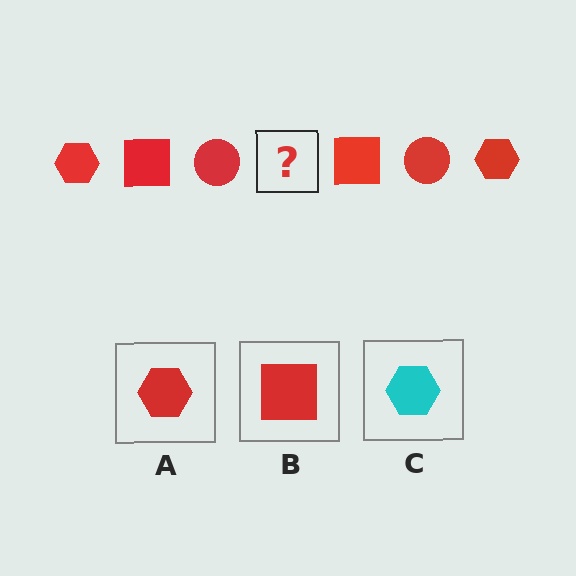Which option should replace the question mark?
Option A.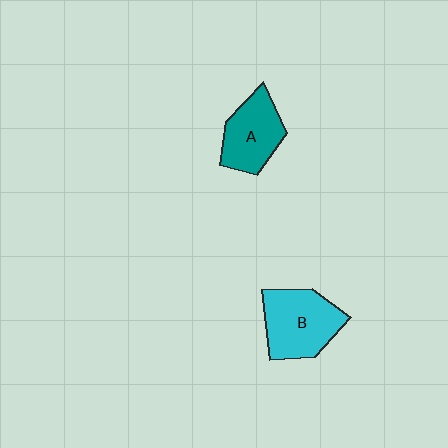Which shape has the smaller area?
Shape A (teal).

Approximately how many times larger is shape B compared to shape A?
Approximately 1.2 times.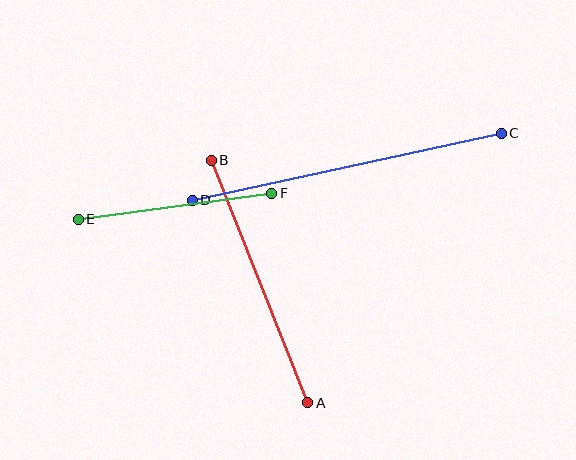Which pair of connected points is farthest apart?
Points C and D are farthest apart.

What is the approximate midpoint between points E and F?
The midpoint is at approximately (175, 206) pixels.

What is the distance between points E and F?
The distance is approximately 195 pixels.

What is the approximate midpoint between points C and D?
The midpoint is at approximately (347, 167) pixels.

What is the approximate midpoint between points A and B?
The midpoint is at approximately (260, 281) pixels.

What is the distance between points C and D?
The distance is approximately 316 pixels.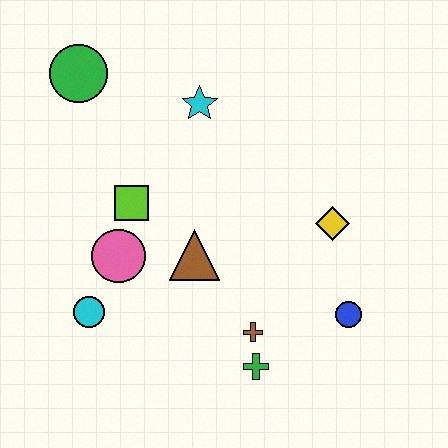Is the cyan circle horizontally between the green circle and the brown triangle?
Yes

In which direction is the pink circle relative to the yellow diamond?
The pink circle is to the left of the yellow diamond.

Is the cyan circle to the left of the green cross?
Yes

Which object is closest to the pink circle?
The lime square is closest to the pink circle.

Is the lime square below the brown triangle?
No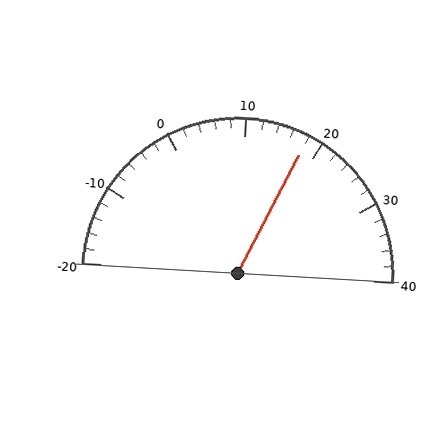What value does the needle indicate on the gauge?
The needle indicates approximately 18.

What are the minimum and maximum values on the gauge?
The gauge ranges from -20 to 40.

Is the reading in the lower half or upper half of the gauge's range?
The reading is in the upper half of the range (-20 to 40).